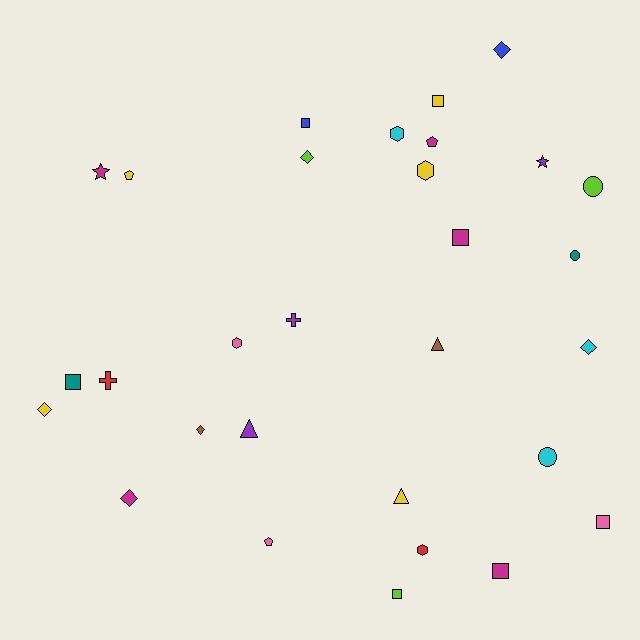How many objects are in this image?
There are 30 objects.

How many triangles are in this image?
There are 3 triangles.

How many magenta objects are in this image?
There are 5 magenta objects.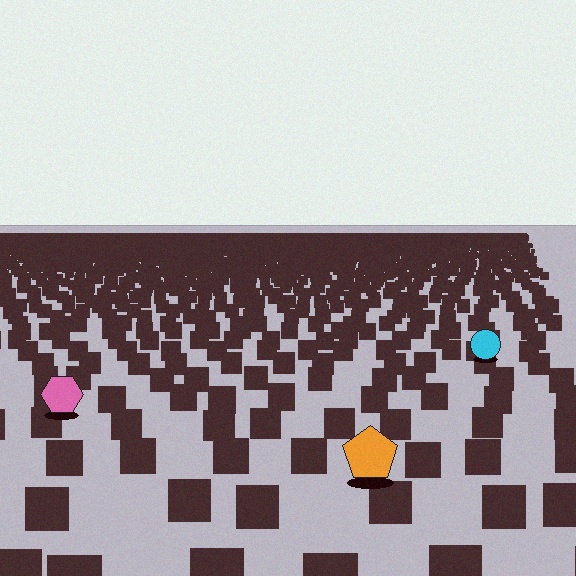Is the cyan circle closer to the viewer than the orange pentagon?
No. The orange pentagon is closer — you can tell from the texture gradient: the ground texture is coarser near it.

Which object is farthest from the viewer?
The cyan circle is farthest from the viewer. It appears smaller and the ground texture around it is denser.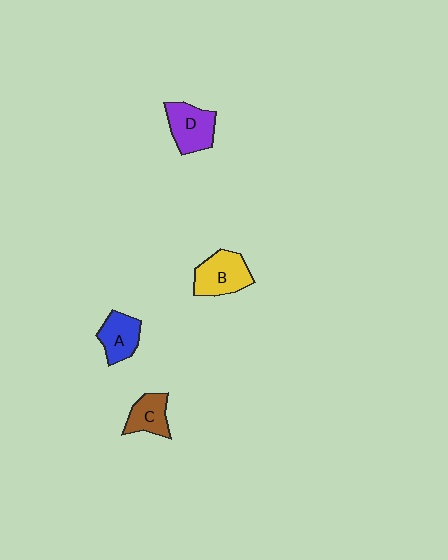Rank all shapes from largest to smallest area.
From largest to smallest: B (yellow), D (purple), A (blue), C (brown).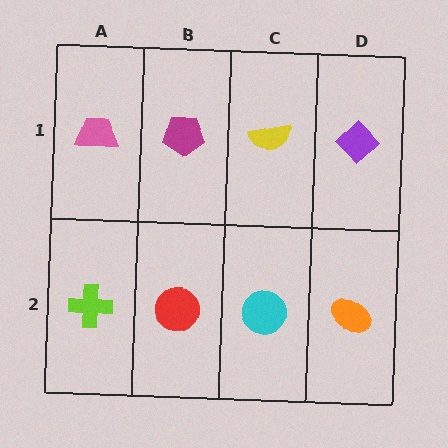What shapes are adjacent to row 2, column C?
A yellow semicircle (row 1, column C), a red circle (row 2, column B), an orange ellipse (row 2, column D).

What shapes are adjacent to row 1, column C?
A cyan circle (row 2, column C), a magenta pentagon (row 1, column B), a purple diamond (row 1, column D).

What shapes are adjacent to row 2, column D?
A purple diamond (row 1, column D), a cyan circle (row 2, column C).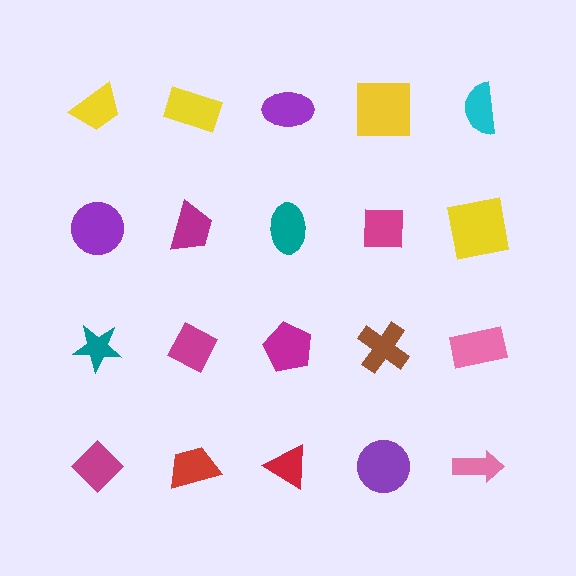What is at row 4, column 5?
A pink arrow.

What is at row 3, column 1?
A teal star.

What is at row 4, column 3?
A red triangle.